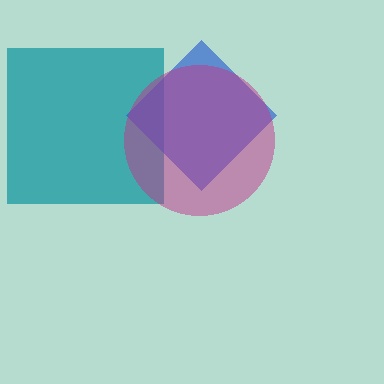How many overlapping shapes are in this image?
There are 3 overlapping shapes in the image.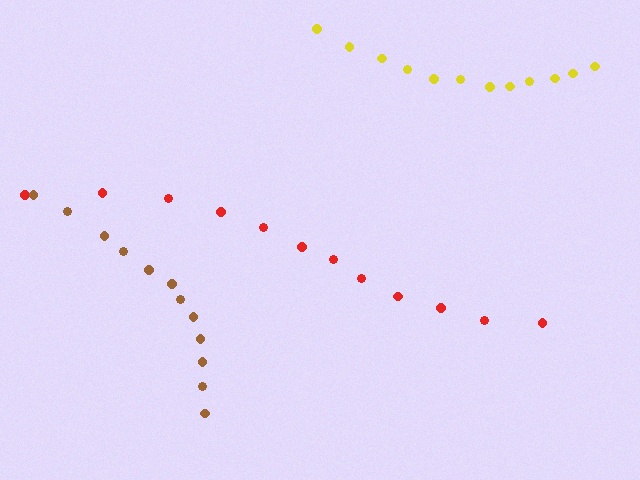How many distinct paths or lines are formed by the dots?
There are 3 distinct paths.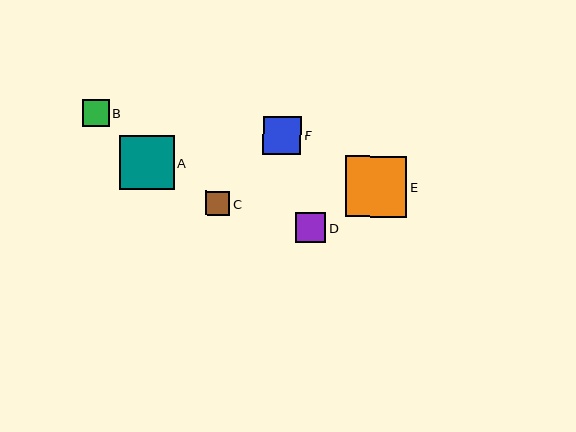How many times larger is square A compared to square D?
Square A is approximately 1.8 times the size of square D.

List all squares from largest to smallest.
From largest to smallest: E, A, F, D, B, C.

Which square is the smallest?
Square C is the smallest with a size of approximately 24 pixels.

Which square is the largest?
Square E is the largest with a size of approximately 62 pixels.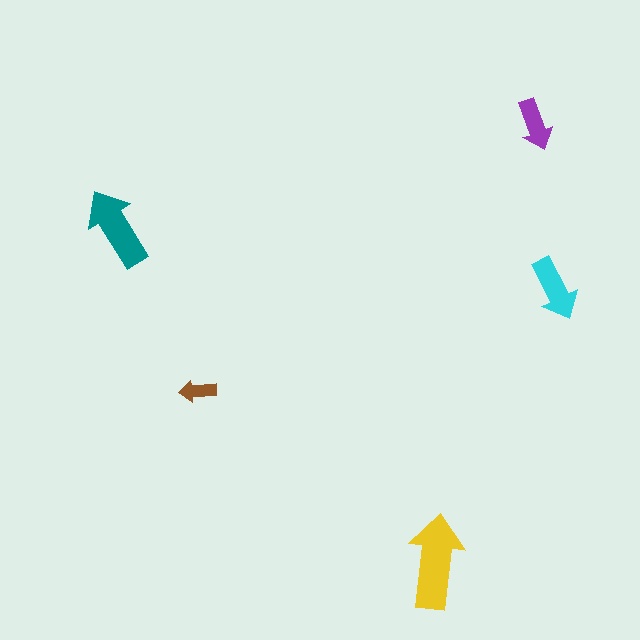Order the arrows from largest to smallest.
the yellow one, the teal one, the cyan one, the purple one, the brown one.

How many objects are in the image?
There are 5 objects in the image.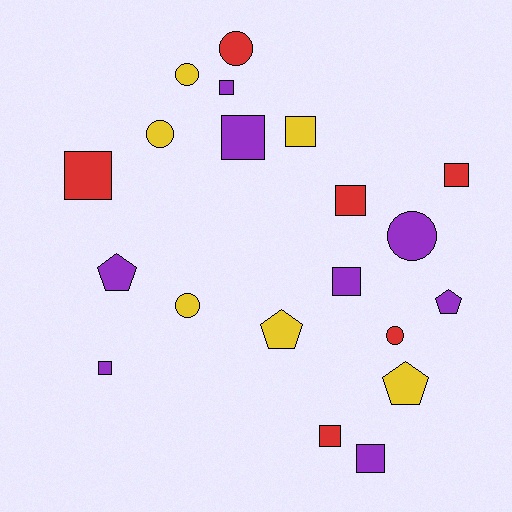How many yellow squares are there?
There is 1 yellow square.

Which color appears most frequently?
Purple, with 8 objects.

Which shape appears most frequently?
Square, with 10 objects.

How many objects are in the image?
There are 20 objects.